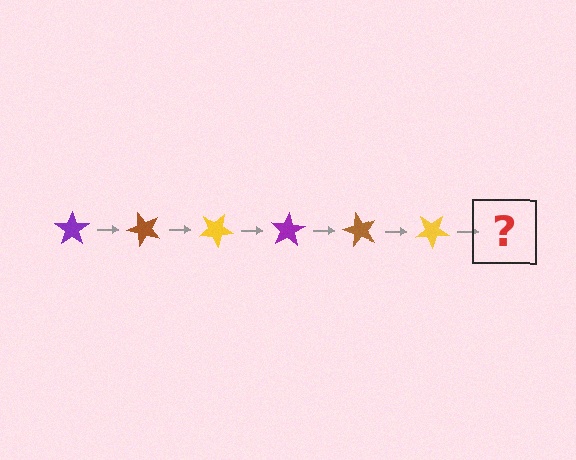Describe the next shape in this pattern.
It should be a purple star, rotated 300 degrees from the start.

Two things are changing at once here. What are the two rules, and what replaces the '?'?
The two rules are that it rotates 50 degrees each step and the color cycles through purple, brown, and yellow. The '?' should be a purple star, rotated 300 degrees from the start.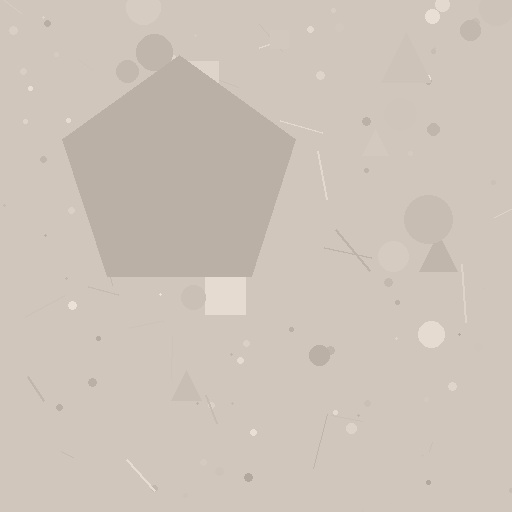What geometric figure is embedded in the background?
A pentagon is embedded in the background.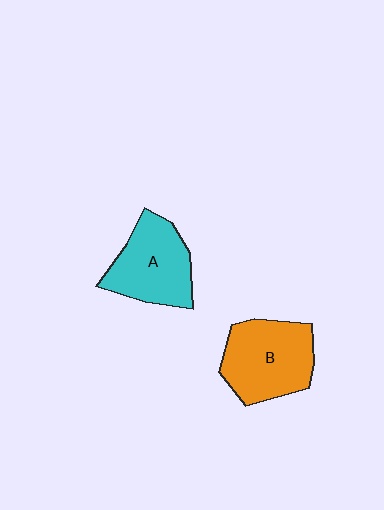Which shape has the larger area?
Shape B (orange).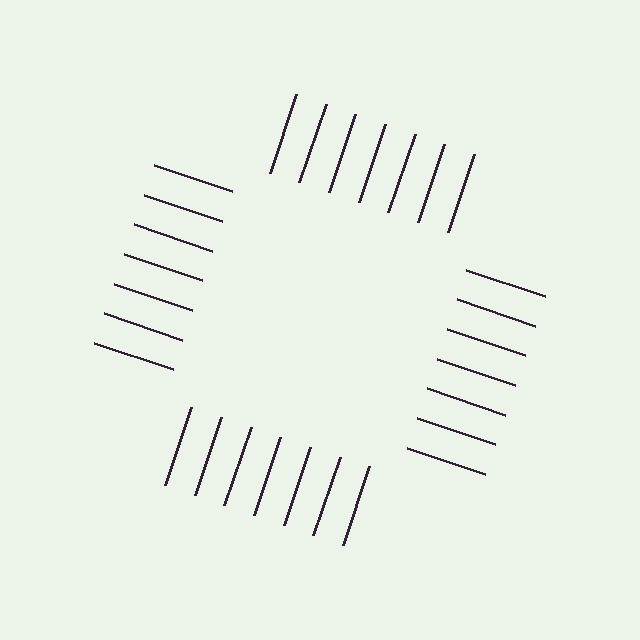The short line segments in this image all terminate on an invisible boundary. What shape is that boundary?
An illusory square — the line segments terminate on its edges but no continuous stroke is drawn.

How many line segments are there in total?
28 — 7 along each of the 4 edges.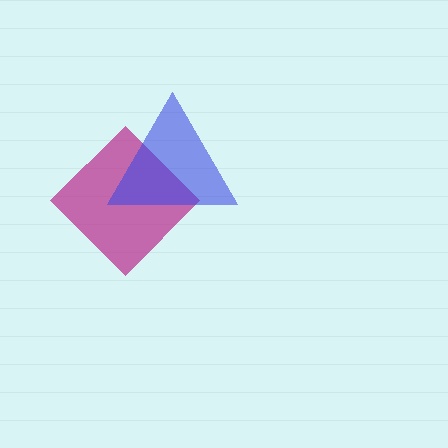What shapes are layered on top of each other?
The layered shapes are: a magenta diamond, a blue triangle.